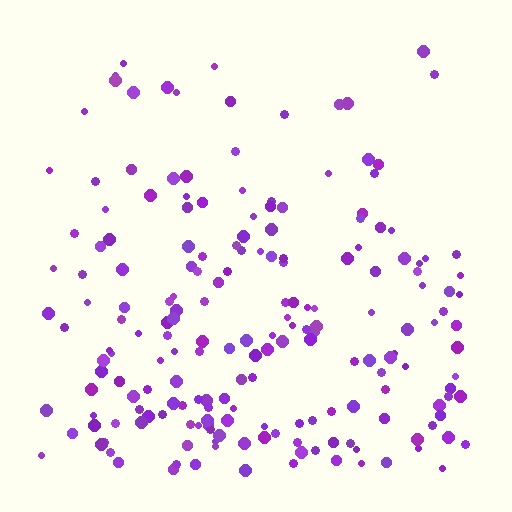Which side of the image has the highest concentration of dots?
The bottom.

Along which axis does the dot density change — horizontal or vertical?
Vertical.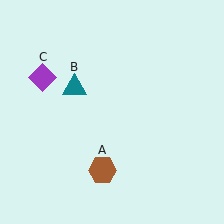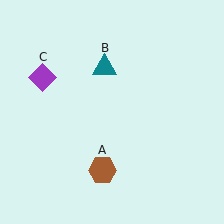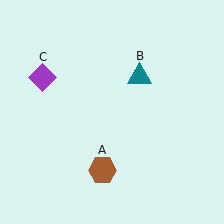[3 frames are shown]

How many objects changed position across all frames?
1 object changed position: teal triangle (object B).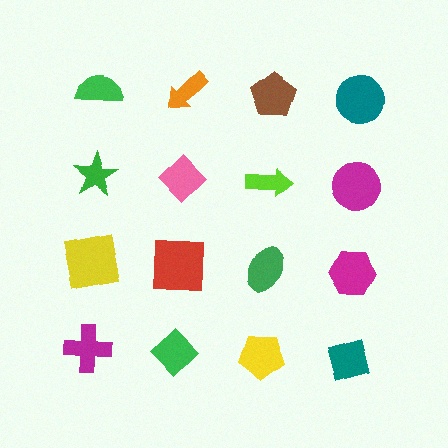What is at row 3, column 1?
A yellow square.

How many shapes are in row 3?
4 shapes.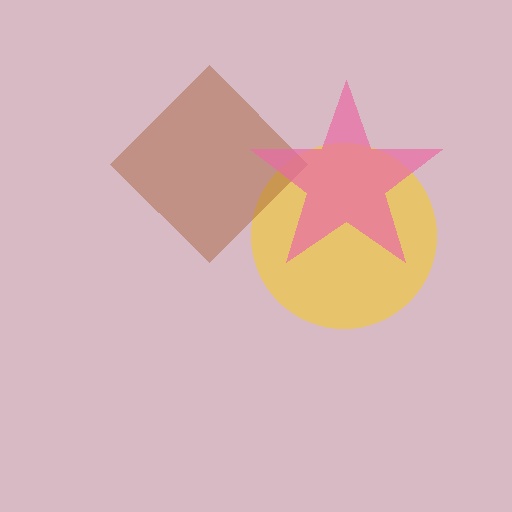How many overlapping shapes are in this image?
There are 3 overlapping shapes in the image.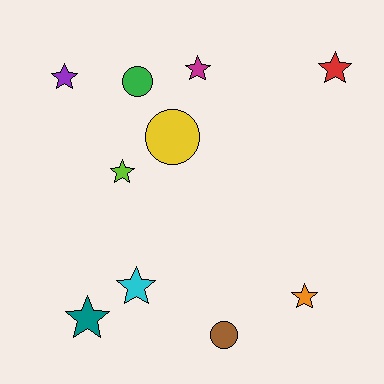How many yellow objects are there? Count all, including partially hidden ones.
There is 1 yellow object.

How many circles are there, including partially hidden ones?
There are 3 circles.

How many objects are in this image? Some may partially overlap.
There are 10 objects.